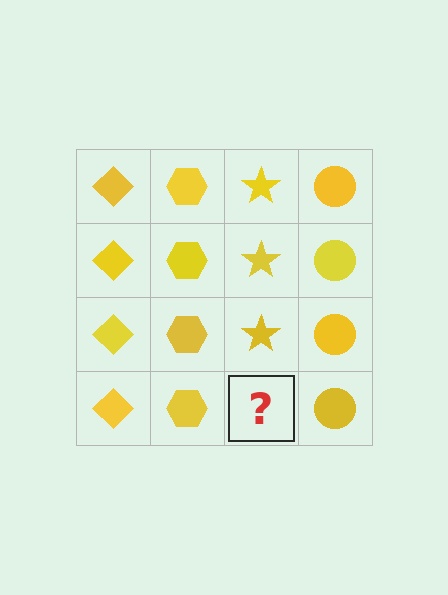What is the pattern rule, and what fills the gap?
The rule is that each column has a consistent shape. The gap should be filled with a yellow star.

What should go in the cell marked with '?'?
The missing cell should contain a yellow star.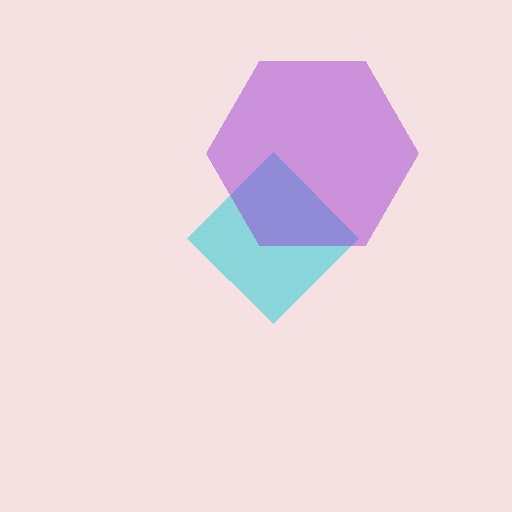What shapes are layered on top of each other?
The layered shapes are: a cyan diamond, a purple hexagon.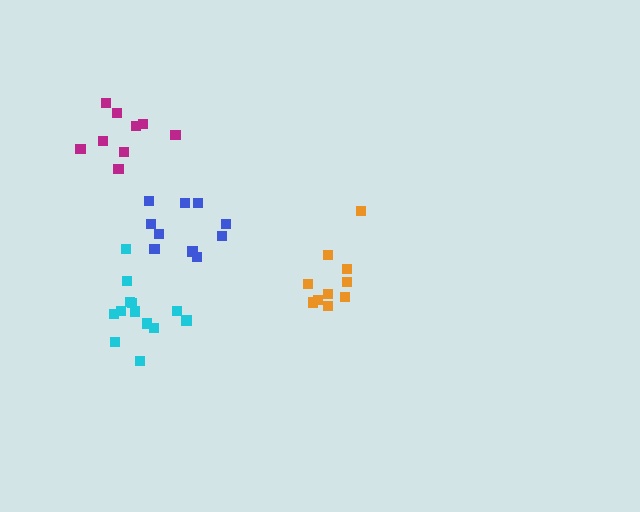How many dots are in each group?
Group 1: 10 dots, Group 2: 9 dots, Group 3: 10 dots, Group 4: 13 dots (42 total).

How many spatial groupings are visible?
There are 4 spatial groupings.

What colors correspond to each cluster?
The clusters are colored: blue, magenta, orange, cyan.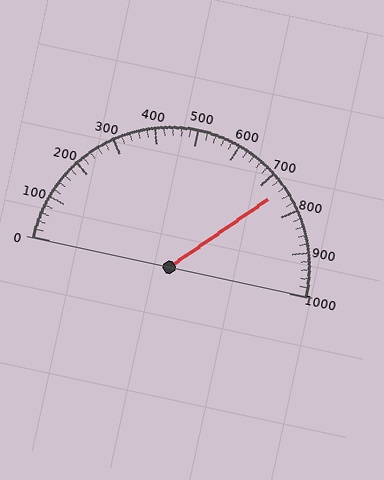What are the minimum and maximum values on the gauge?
The gauge ranges from 0 to 1000.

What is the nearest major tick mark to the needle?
The nearest major tick mark is 700.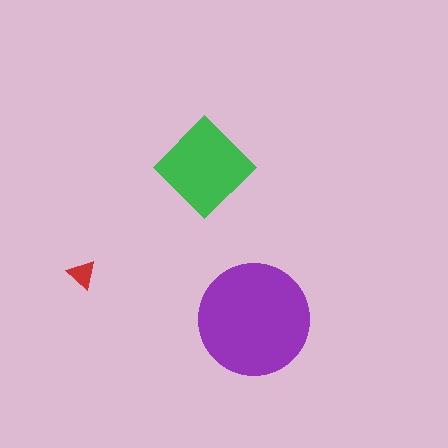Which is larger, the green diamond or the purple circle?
The purple circle.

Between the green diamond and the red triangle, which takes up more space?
The green diamond.